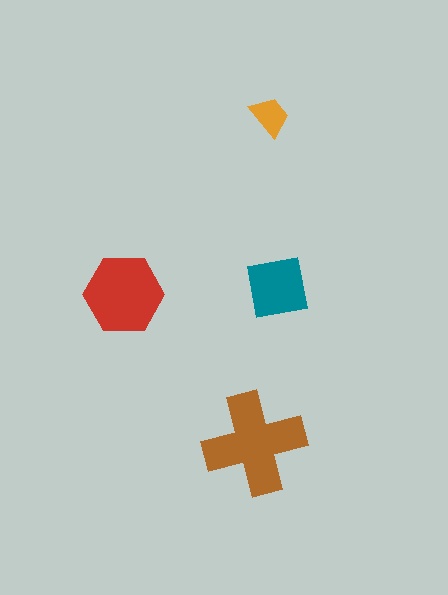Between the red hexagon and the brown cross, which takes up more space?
The brown cross.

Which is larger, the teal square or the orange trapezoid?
The teal square.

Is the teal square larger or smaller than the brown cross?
Smaller.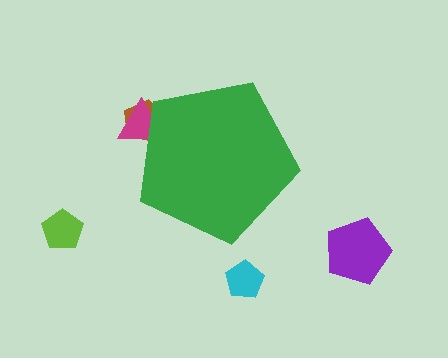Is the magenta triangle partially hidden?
Yes, the magenta triangle is partially hidden behind the green pentagon.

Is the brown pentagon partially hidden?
Yes, the brown pentagon is partially hidden behind the green pentagon.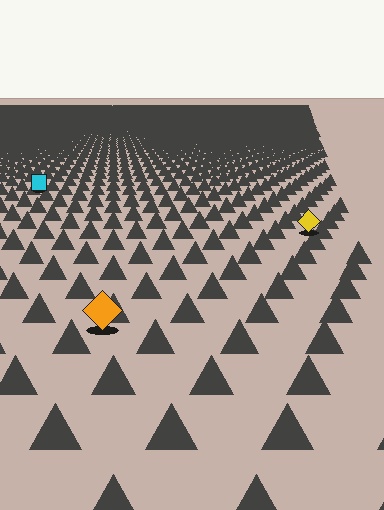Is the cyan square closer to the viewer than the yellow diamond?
No. The yellow diamond is closer — you can tell from the texture gradient: the ground texture is coarser near it.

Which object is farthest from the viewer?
The cyan square is farthest from the viewer. It appears smaller and the ground texture around it is denser.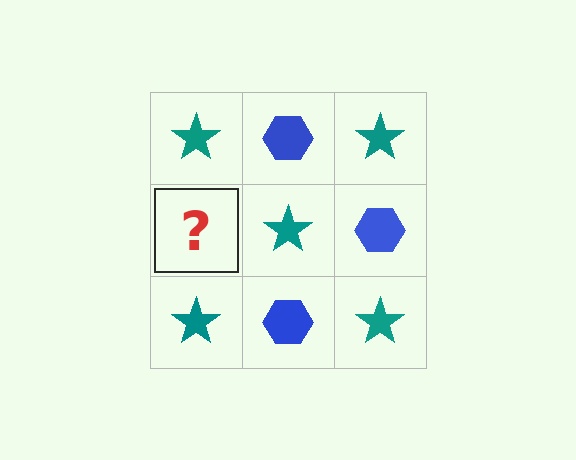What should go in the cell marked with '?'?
The missing cell should contain a blue hexagon.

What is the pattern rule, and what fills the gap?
The rule is that it alternates teal star and blue hexagon in a checkerboard pattern. The gap should be filled with a blue hexagon.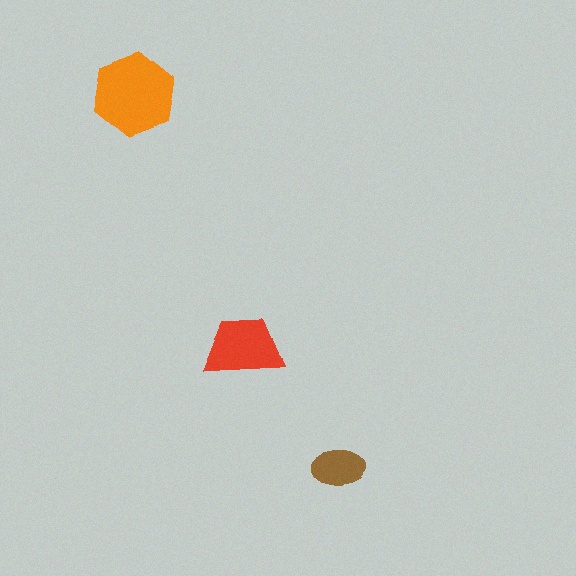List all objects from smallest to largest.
The brown ellipse, the red trapezoid, the orange hexagon.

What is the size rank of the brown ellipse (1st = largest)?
3rd.